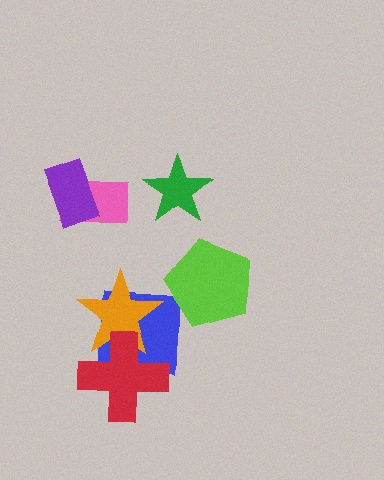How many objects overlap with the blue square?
2 objects overlap with the blue square.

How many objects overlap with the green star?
0 objects overlap with the green star.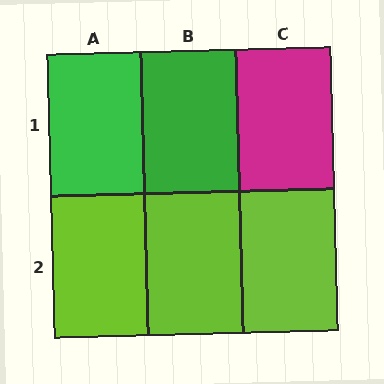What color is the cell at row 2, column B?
Lime.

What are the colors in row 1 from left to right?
Green, green, magenta.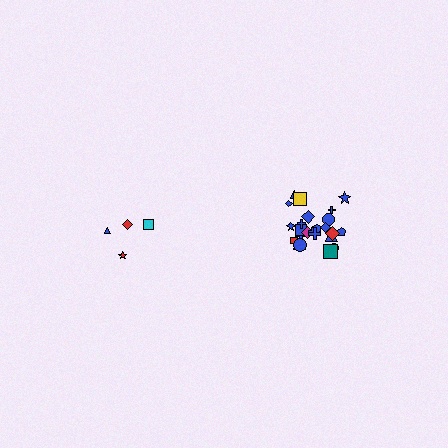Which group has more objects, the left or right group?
The right group.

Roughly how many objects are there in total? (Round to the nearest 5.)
Roughly 30 objects in total.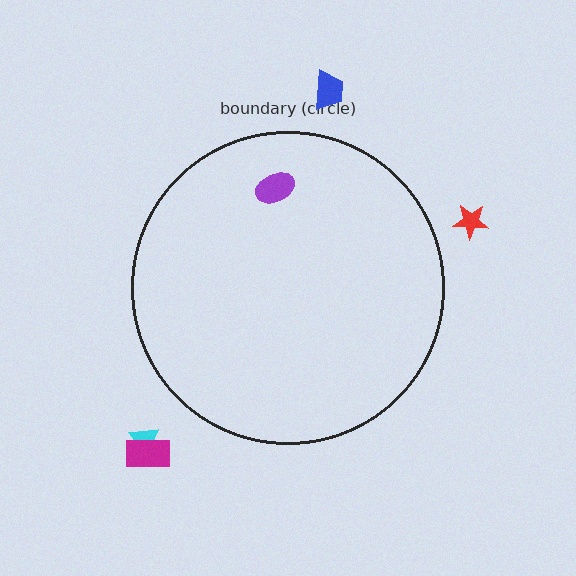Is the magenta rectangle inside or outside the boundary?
Outside.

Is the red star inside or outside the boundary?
Outside.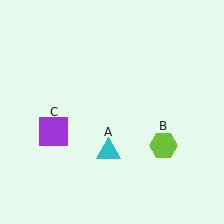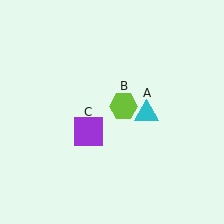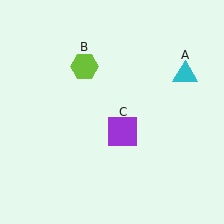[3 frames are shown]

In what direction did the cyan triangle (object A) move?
The cyan triangle (object A) moved up and to the right.